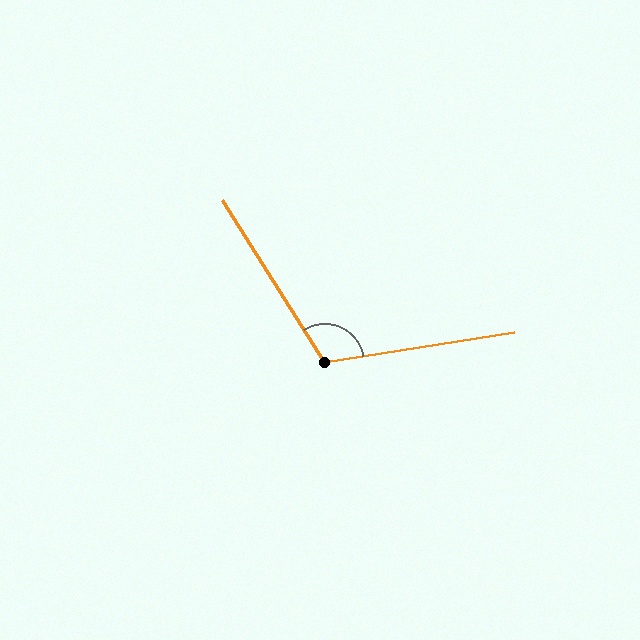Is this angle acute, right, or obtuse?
It is obtuse.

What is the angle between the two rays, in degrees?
Approximately 113 degrees.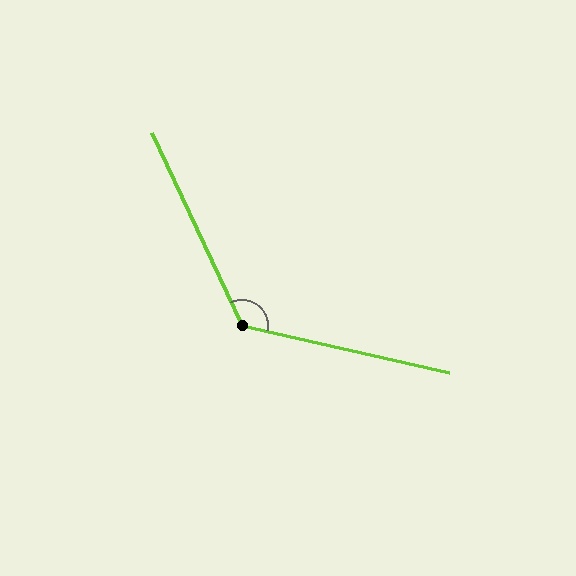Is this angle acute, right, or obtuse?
It is obtuse.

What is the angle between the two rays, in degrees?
Approximately 128 degrees.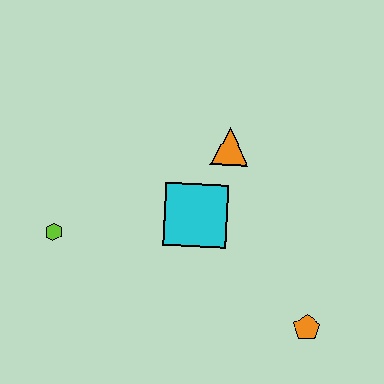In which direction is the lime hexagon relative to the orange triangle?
The lime hexagon is to the left of the orange triangle.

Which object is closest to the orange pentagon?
The cyan square is closest to the orange pentagon.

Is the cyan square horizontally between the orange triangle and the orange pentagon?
No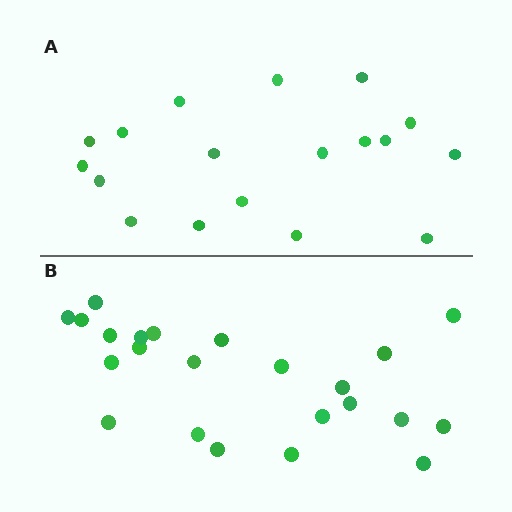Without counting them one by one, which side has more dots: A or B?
Region B (the bottom region) has more dots.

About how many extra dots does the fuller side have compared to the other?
Region B has about 5 more dots than region A.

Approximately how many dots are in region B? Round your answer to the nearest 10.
About 20 dots. (The exact count is 23, which rounds to 20.)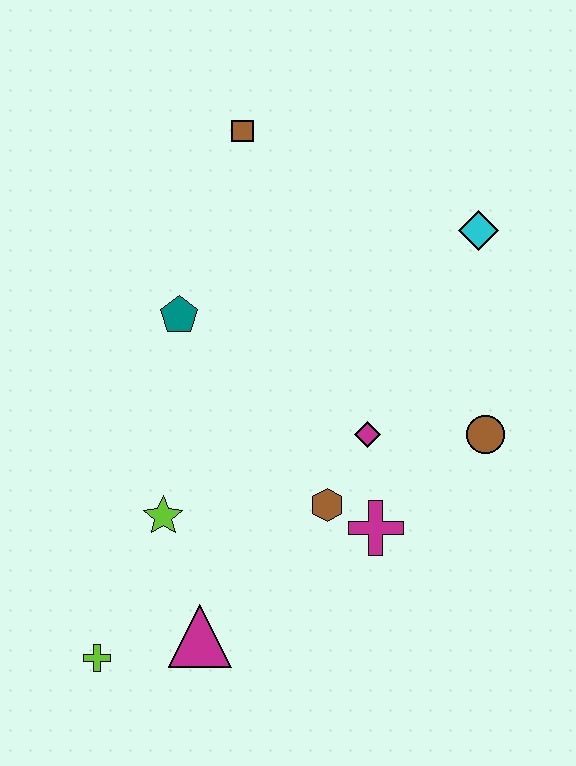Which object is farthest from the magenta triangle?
The brown square is farthest from the magenta triangle.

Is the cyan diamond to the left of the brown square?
No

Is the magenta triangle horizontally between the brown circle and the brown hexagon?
No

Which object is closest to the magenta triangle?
The lime cross is closest to the magenta triangle.